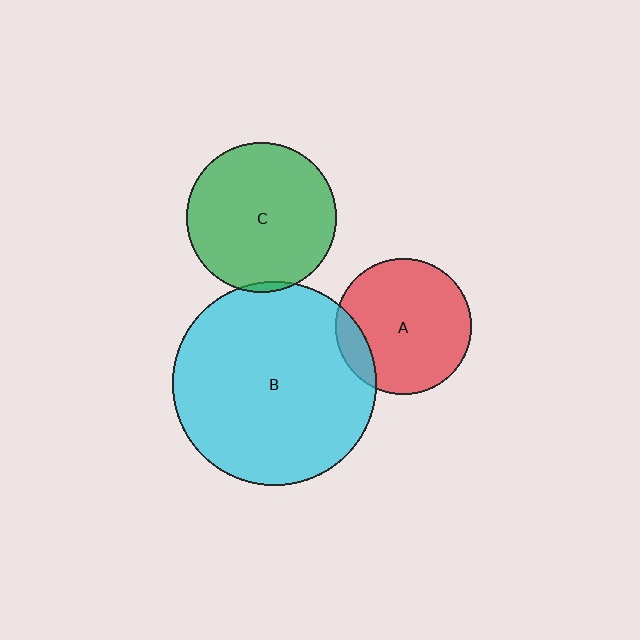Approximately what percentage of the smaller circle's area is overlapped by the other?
Approximately 5%.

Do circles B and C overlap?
Yes.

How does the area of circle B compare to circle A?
Approximately 2.2 times.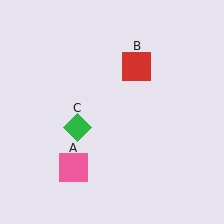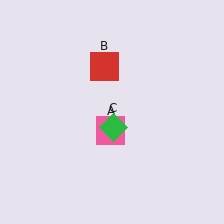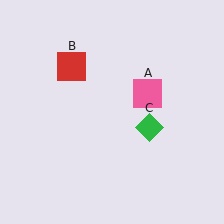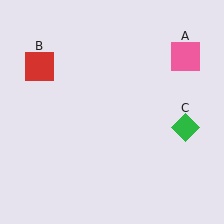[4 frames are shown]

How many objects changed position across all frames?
3 objects changed position: pink square (object A), red square (object B), green diamond (object C).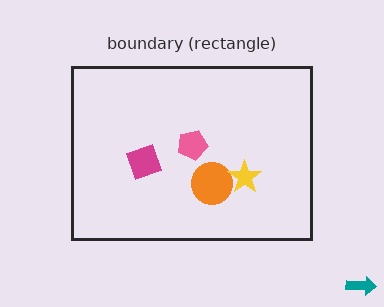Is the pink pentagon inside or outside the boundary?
Inside.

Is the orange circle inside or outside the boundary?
Inside.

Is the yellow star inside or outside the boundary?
Inside.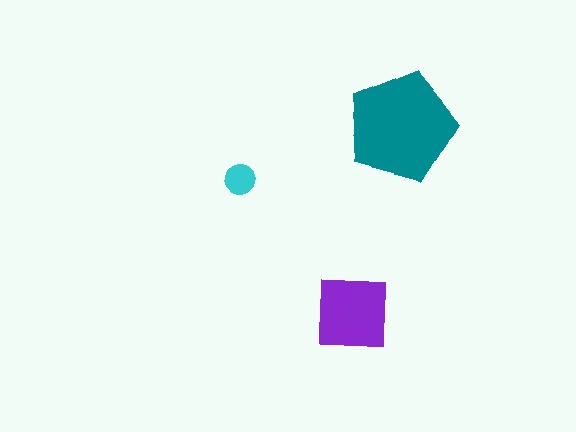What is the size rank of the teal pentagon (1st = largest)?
1st.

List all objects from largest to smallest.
The teal pentagon, the purple square, the cyan circle.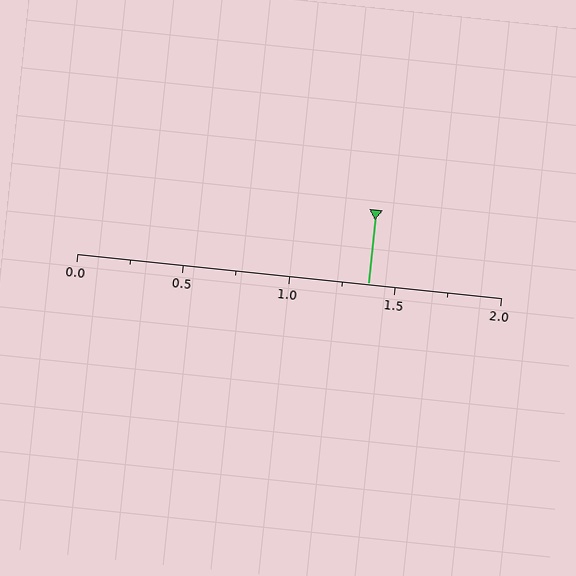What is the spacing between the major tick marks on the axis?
The major ticks are spaced 0.5 apart.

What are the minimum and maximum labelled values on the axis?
The axis runs from 0.0 to 2.0.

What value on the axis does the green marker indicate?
The marker indicates approximately 1.38.